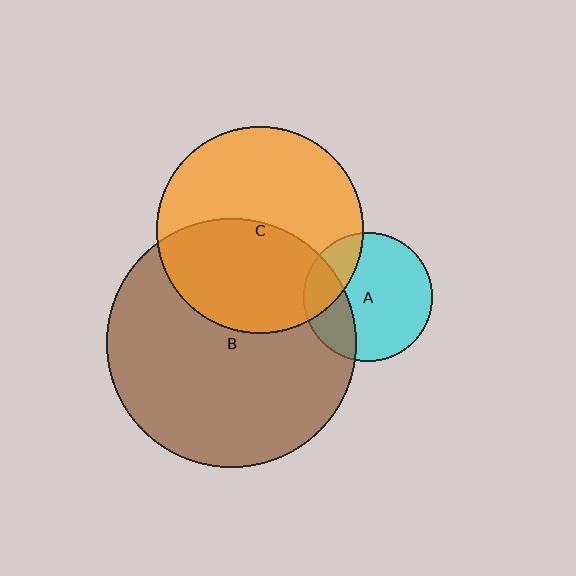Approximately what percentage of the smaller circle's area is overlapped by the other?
Approximately 25%.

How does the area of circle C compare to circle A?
Approximately 2.6 times.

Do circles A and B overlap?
Yes.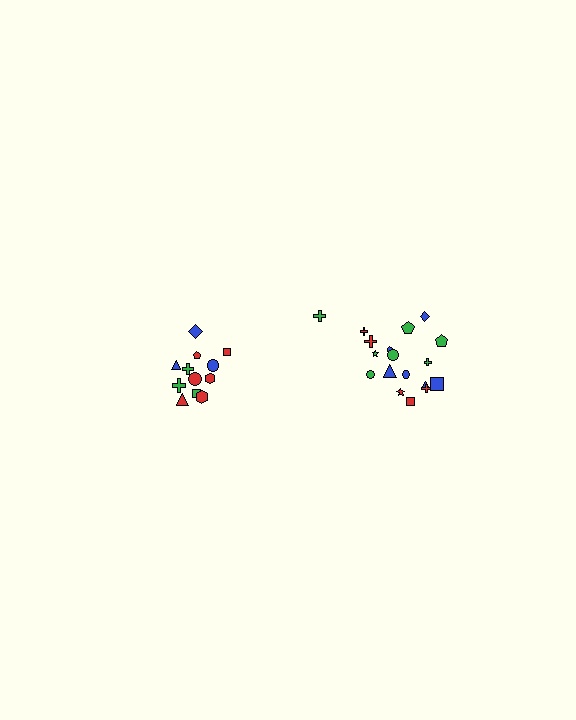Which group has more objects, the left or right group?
The right group.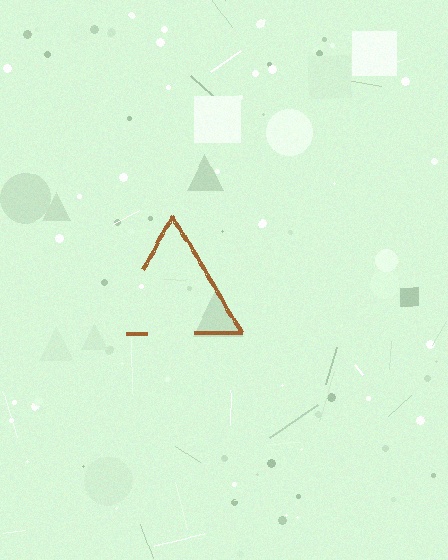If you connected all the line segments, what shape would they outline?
They would outline a triangle.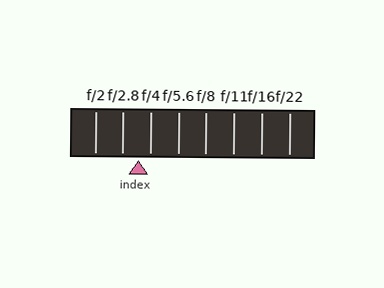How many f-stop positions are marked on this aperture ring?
There are 8 f-stop positions marked.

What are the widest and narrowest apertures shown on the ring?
The widest aperture shown is f/2 and the narrowest is f/22.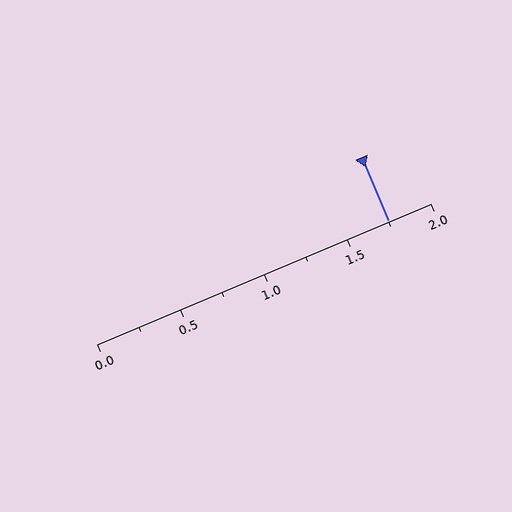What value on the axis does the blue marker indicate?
The marker indicates approximately 1.75.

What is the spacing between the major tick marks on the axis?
The major ticks are spaced 0.5 apart.